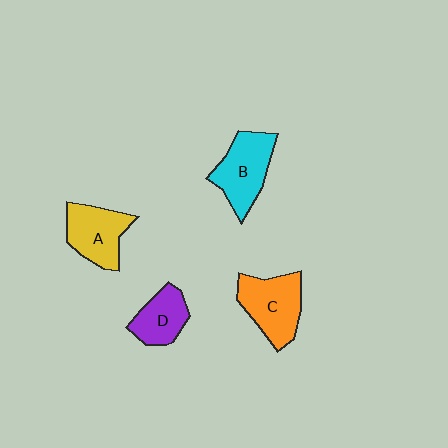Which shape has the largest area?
Shape C (orange).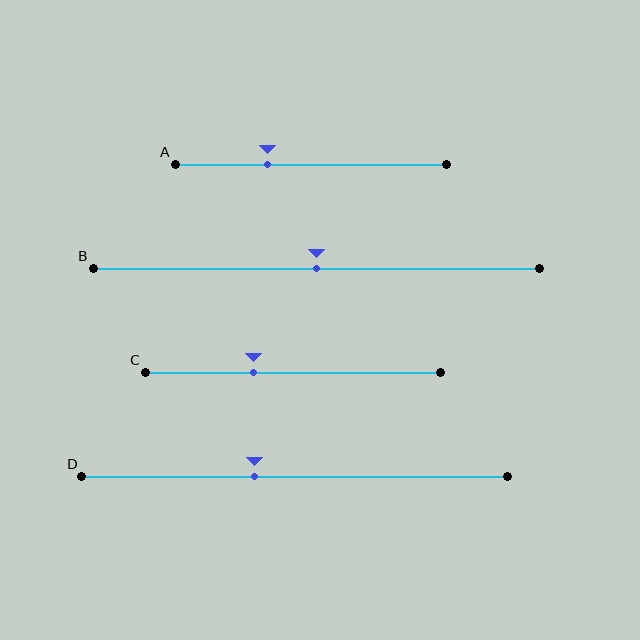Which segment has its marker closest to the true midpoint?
Segment B has its marker closest to the true midpoint.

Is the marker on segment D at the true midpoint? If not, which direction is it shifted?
No, the marker on segment D is shifted to the left by about 9% of the segment length.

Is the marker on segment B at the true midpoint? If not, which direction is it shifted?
Yes, the marker on segment B is at the true midpoint.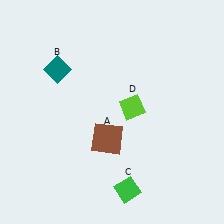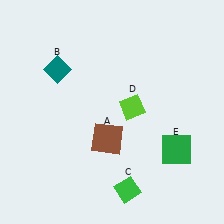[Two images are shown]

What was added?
A green square (E) was added in Image 2.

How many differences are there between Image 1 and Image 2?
There is 1 difference between the two images.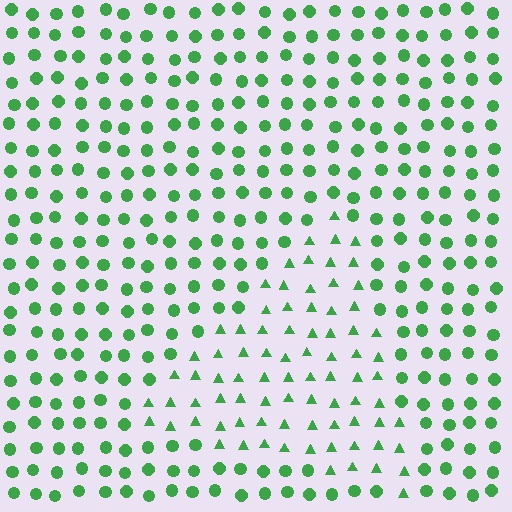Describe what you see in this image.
The image is filled with small green elements arranged in a uniform grid. A triangle-shaped region contains triangles, while the surrounding area contains circles. The boundary is defined purely by the change in element shape.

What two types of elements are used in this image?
The image uses triangles inside the triangle region and circles outside it.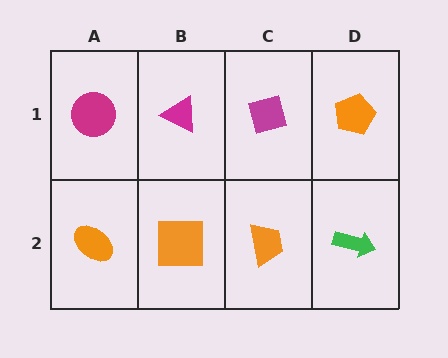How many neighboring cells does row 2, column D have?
2.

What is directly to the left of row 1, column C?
A magenta triangle.